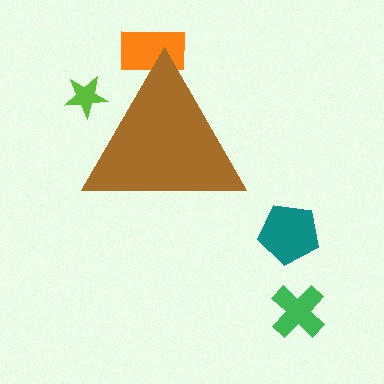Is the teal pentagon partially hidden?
No, the teal pentagon is fully visible.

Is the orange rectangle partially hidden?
Yes, the orange rectangle is partially hidden behind the brown triangle.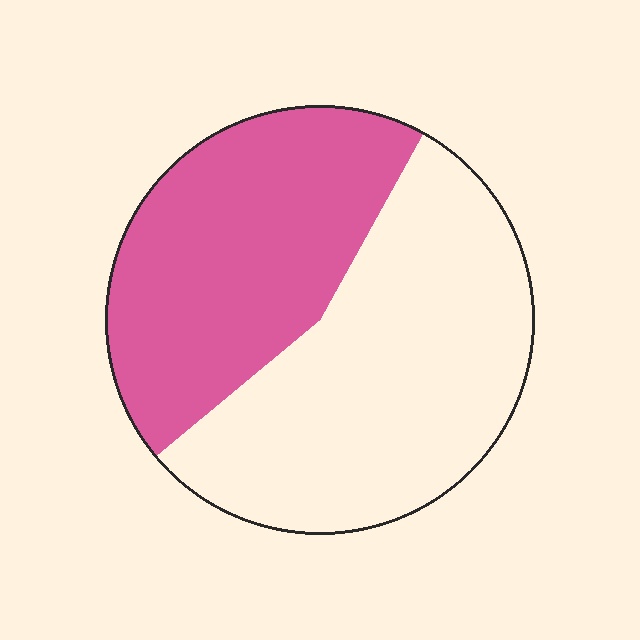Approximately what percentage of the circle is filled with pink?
Approximately 45%.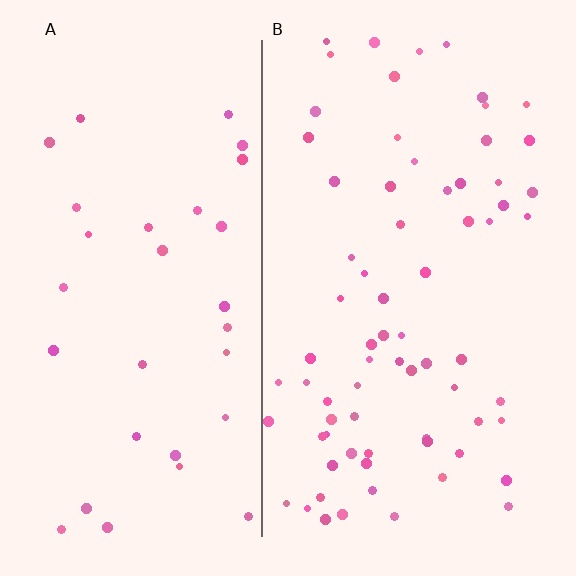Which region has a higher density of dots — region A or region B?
B (the right).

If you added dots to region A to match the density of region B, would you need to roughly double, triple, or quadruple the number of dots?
Approximately double.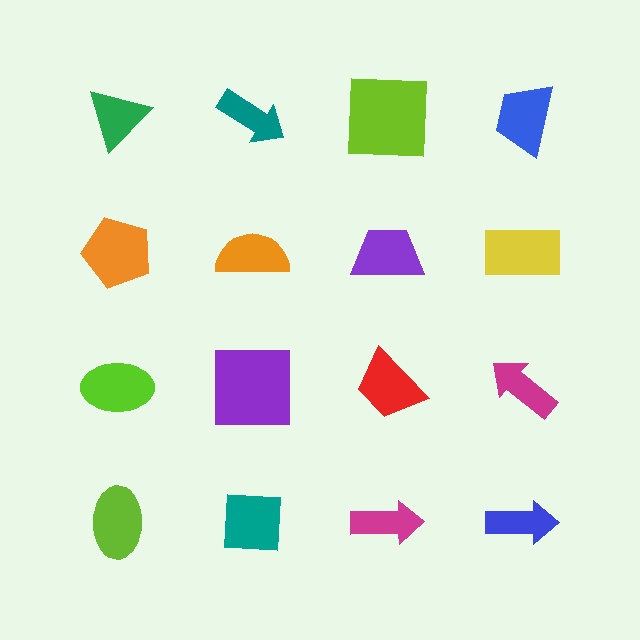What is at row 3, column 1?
A lime ellipse.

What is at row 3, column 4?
A magenta arrow.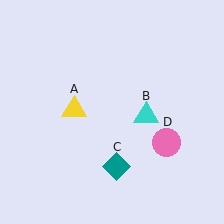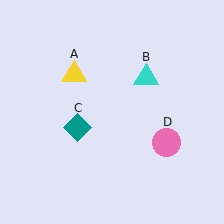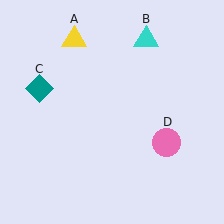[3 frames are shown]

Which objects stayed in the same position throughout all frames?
Pink circle (object D) remained stationary.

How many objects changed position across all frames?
3 objects changed position: yellow triangle (object A), cyan triangle (object B), teal diamond (object C).